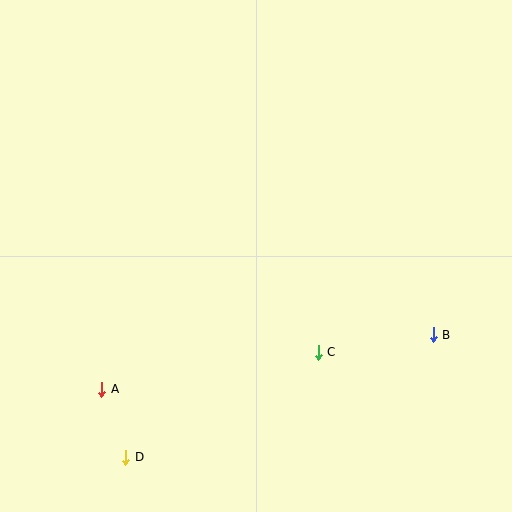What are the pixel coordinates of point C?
Point C is at (318, 352).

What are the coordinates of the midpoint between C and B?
The midpoint between C and B is at (376, 343).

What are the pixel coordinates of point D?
Point D is at (126, 457).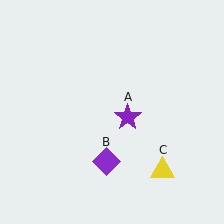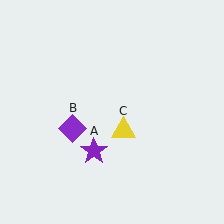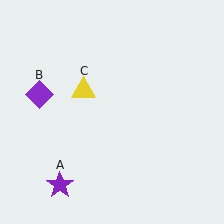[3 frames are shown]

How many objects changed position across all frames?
3 objects changed position: purple star (object A), purple diamond (object B), yellow triangle (object C).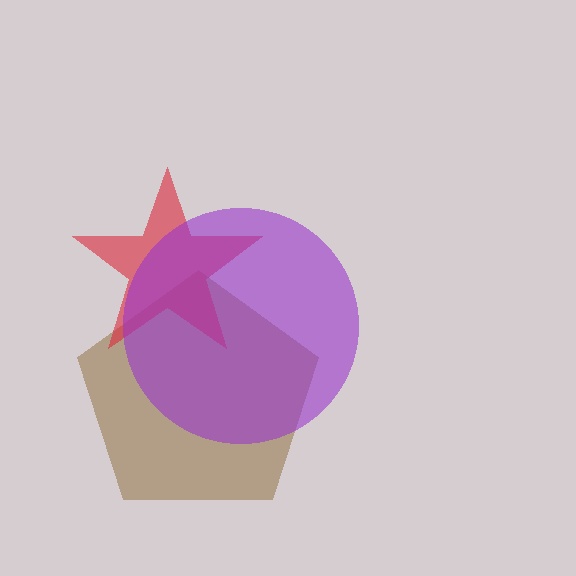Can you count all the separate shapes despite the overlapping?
Yes, there are 3 separate shapes.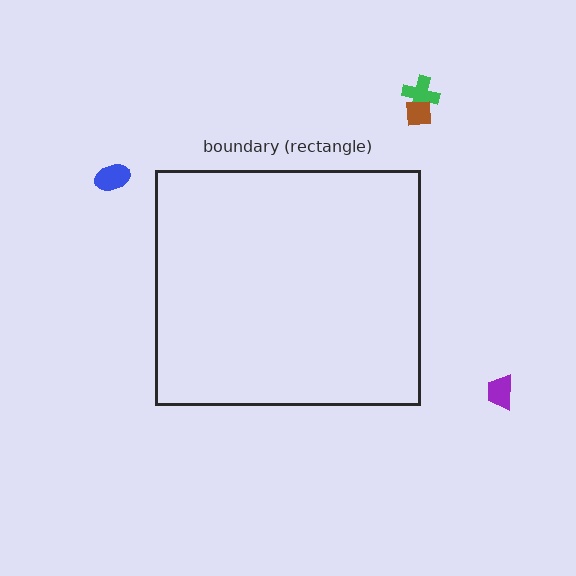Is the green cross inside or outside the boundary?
Outside.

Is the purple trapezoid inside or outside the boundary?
Outside.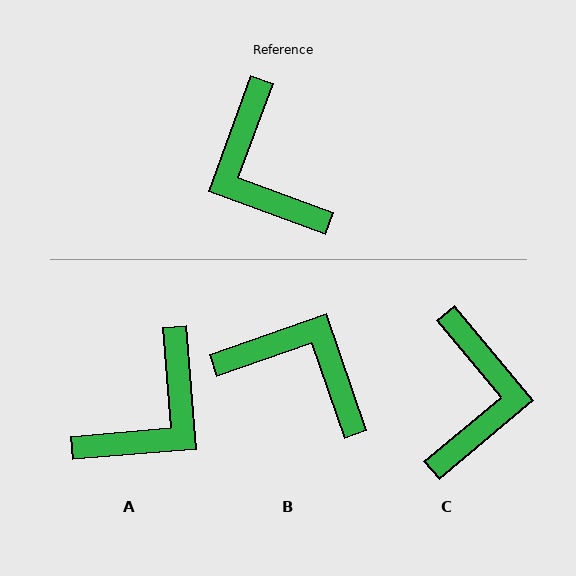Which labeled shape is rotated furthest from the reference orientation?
C, about 150 degrees away.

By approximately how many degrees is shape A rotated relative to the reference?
Approximately 115 degrees counter-clockwise.